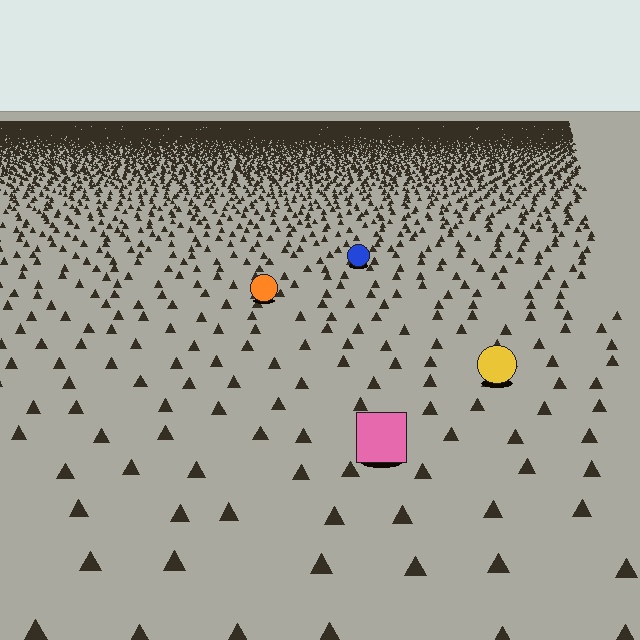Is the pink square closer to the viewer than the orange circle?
Yes. The pink square is closer — you can tell from the texture gradient: the ground texture is coarser near it.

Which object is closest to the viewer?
The pink square is closest. The texture marks near it are larger and more spread out.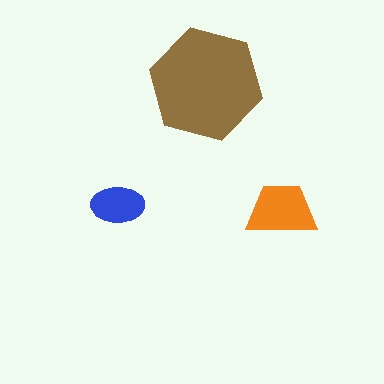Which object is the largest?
The brown hexagon.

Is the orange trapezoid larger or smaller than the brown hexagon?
Smaller.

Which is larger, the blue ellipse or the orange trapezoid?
The orange trapezoid.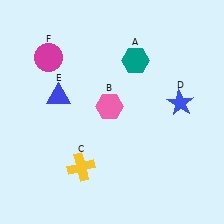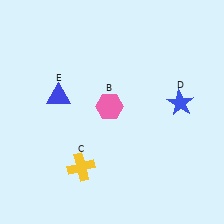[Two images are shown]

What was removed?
The teal hexagon (A), the magenta circle (F) were removed in Image 2.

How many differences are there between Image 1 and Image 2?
There are 2 differences between the two images.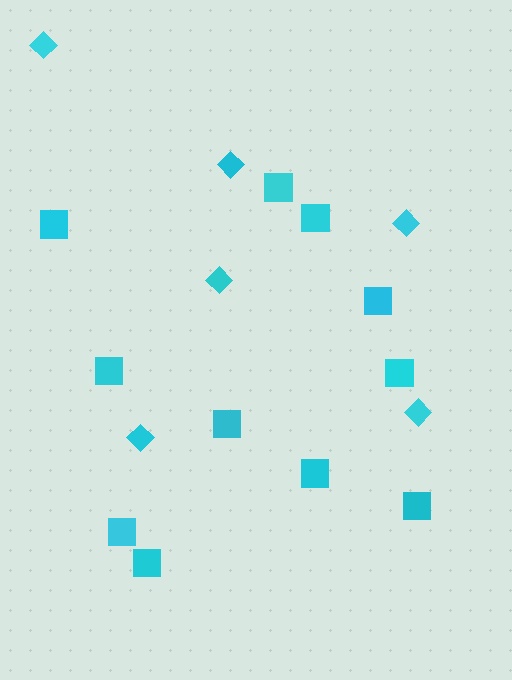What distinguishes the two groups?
There are 2 groups: one group of squares (11) and one group of diamonds (6).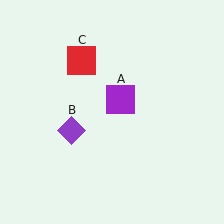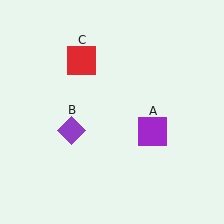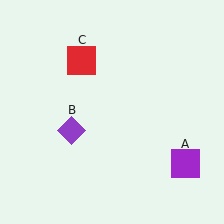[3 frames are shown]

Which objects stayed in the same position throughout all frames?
Purple diamond (object B) and red square (object C) remained stationary.